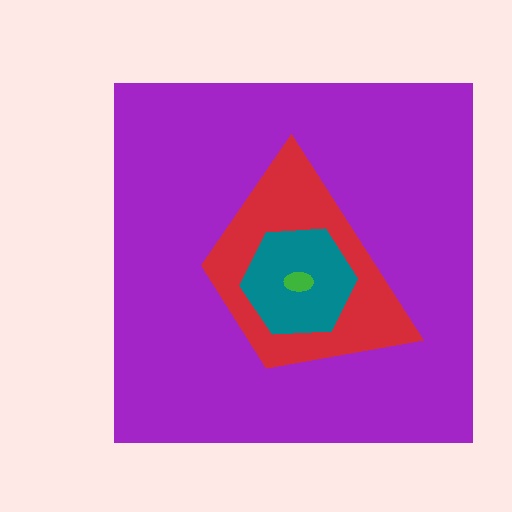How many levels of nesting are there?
4.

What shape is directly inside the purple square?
The red trapezoid.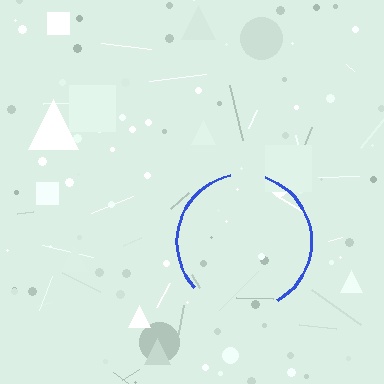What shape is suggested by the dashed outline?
The dashed outline suggests a circle.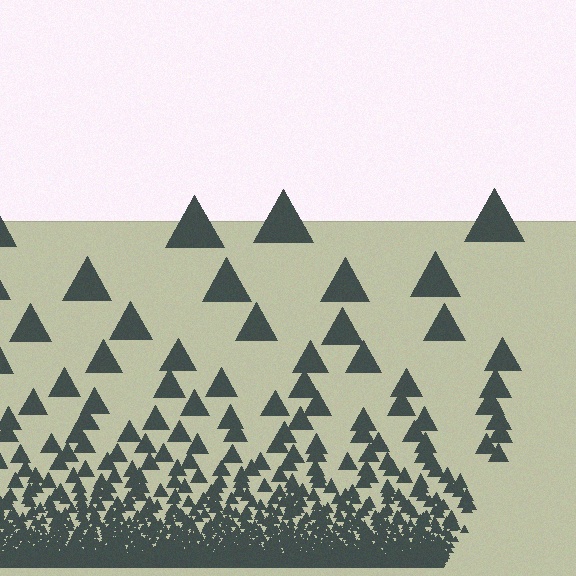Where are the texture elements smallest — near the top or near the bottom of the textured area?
Near the bottom.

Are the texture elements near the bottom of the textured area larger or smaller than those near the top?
Smaller. The gradient is inverted — elements near the bottom are smaller and denser.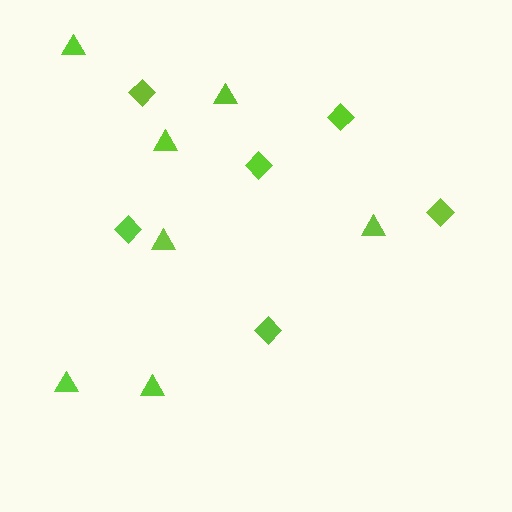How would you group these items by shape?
There are 2 groups: one group of diamonds (6) and one group of triangles (7).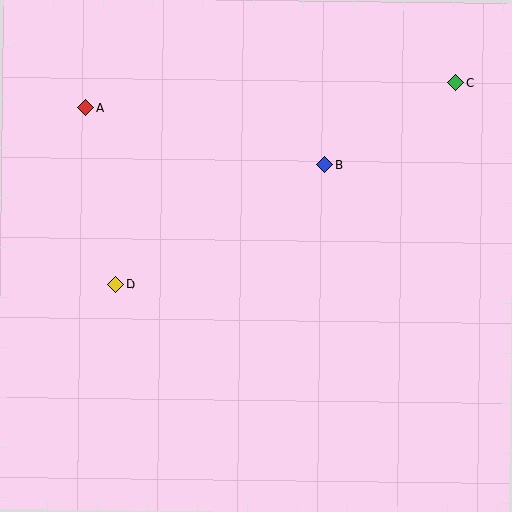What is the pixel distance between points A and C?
The distance between A and C is 371 pixels.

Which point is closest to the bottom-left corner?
Point D is closest to the bottom-left corner.